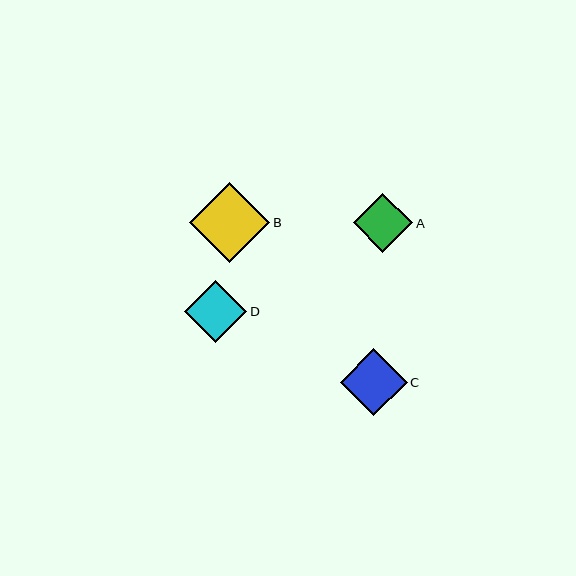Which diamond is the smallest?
Diamond A is the smallest with a size of approximately 59 pixels.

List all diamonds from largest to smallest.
From largest to smallest: B, C, D, A.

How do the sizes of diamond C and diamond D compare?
Diamond C and diamond D are approximately the same size.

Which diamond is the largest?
Diamond B is the largest with a size of approximately 80 pixels.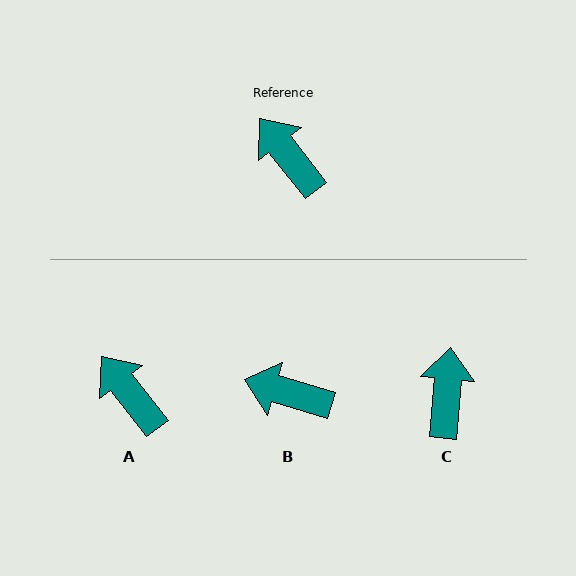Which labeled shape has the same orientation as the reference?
A.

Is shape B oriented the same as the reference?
No, it is off by about 35 degrees.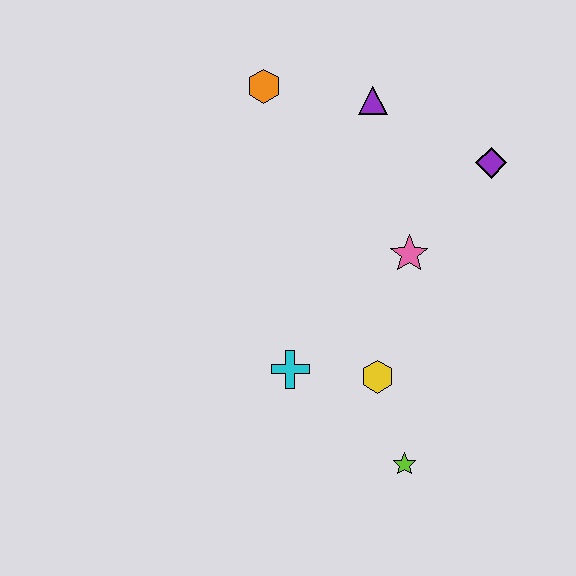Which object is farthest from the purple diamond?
The lime star is farthest from the purple diamond.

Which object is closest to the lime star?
The yellow hexagon is closest to the lime star.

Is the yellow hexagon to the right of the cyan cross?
Yes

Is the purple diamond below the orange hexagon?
Yes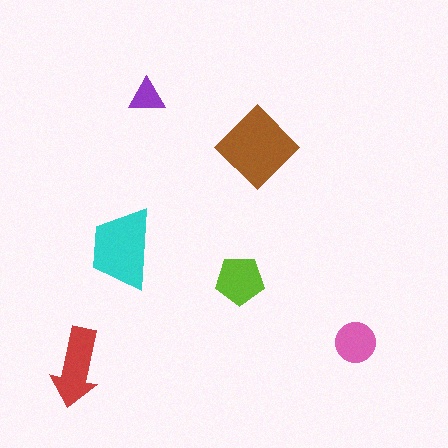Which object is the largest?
The brown diamond.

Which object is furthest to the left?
The red arrow is leftmost.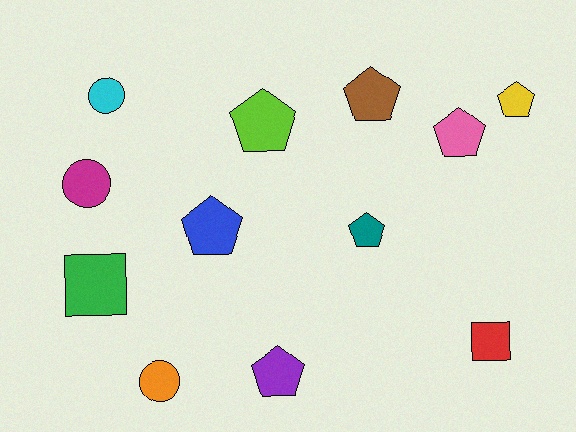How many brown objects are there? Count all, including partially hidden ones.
There is 1 brown object.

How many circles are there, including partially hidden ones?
There are 3 circles.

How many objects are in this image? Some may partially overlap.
There are 12 objects.